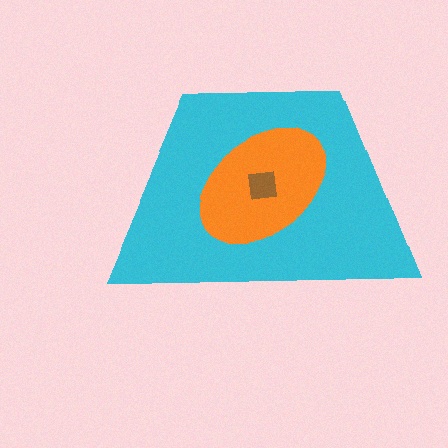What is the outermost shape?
The cyan trapezoid.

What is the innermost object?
The brown square.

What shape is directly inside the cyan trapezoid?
The orange ellipse.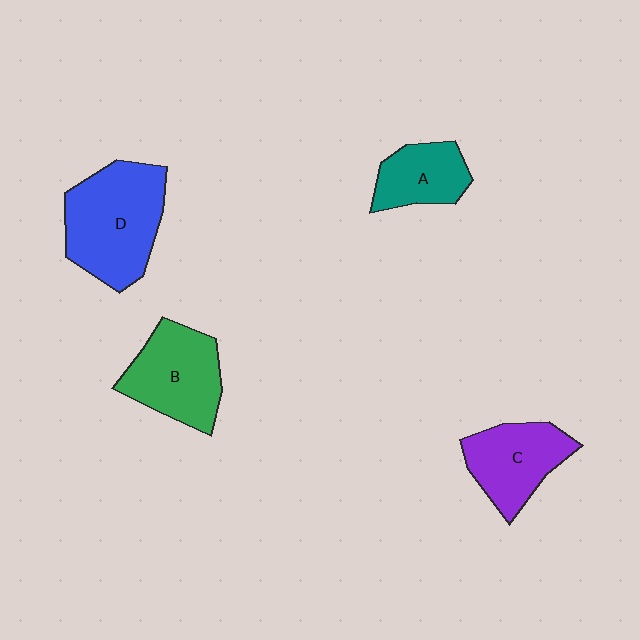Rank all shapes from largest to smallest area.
From largest to smallest: D (blue), B (green), C (purple), A (teal).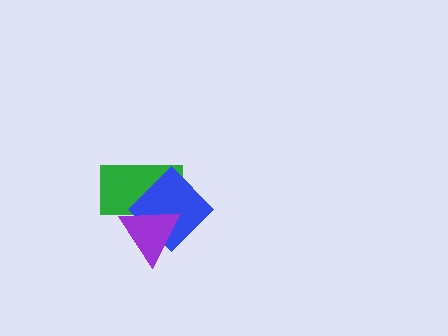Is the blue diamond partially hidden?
Yes, it is partially covered by another shape.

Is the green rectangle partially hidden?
Yes, it is partially covered by another shape.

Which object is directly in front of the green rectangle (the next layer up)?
The blue diamond is directly in front of the green rectangle.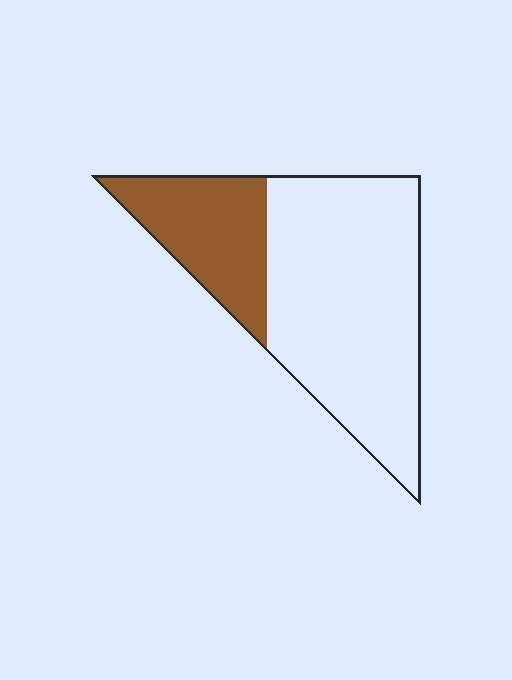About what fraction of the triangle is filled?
About one quarter (1/4).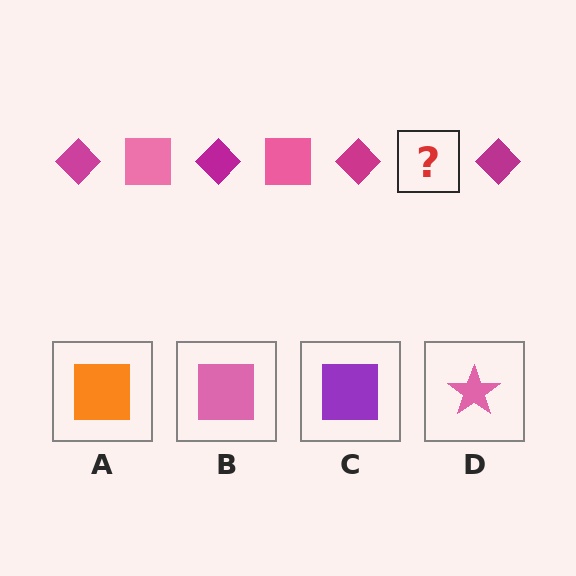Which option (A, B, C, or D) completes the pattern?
B.